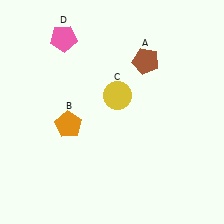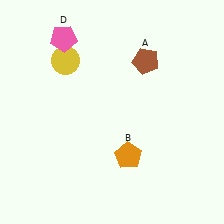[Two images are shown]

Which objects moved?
The objects that moved are: the orange pentagon (B), the yellow circle (C).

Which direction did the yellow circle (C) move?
The yellow circle (C) moved left.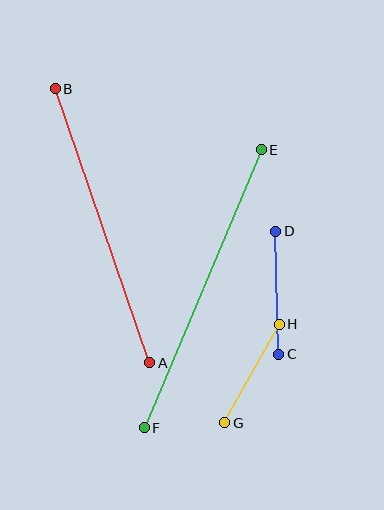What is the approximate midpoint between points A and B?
The midpoint is at approximately (102, 226) pixels.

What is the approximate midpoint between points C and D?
The midpoint is at approximately (277, 293) pixels.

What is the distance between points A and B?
The distance is approximately 290 pixels.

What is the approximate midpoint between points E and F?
The midpoint is at approximately (203, 289) pixels.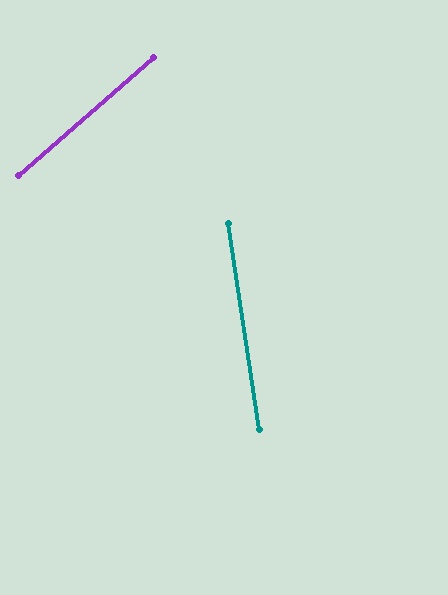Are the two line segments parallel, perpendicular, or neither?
Neither parallel nor perpendicular — they differ by about 58°.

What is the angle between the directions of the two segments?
Approximately 58 degrees.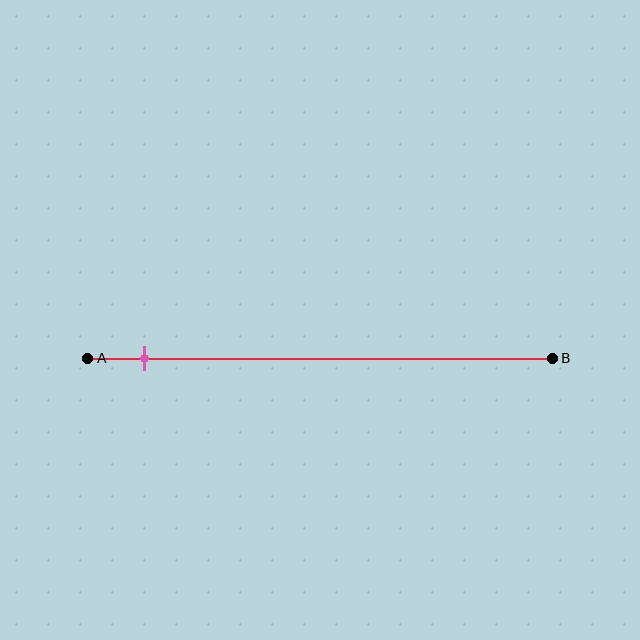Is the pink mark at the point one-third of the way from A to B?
No, the mark is at about 10% from A, not at the 33% one-third point.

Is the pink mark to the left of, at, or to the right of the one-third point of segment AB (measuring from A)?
The pink mark is to the left of the one-third point of segment AB.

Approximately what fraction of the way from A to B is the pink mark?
The pink mark is approximately 10% of the way from A to B.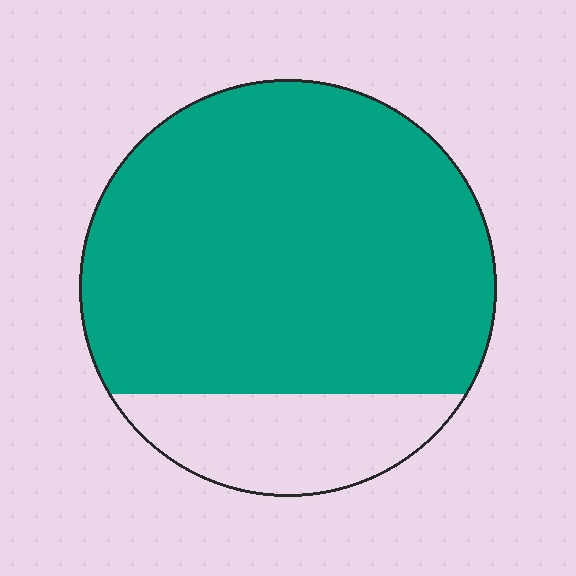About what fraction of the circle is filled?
About four fifths (4/5).